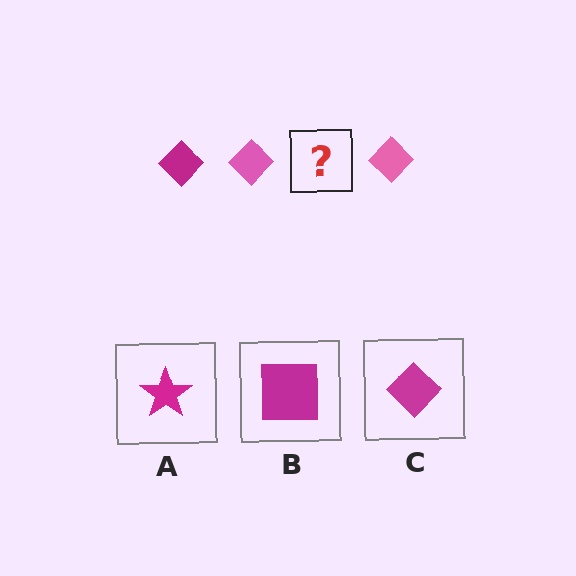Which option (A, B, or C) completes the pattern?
C.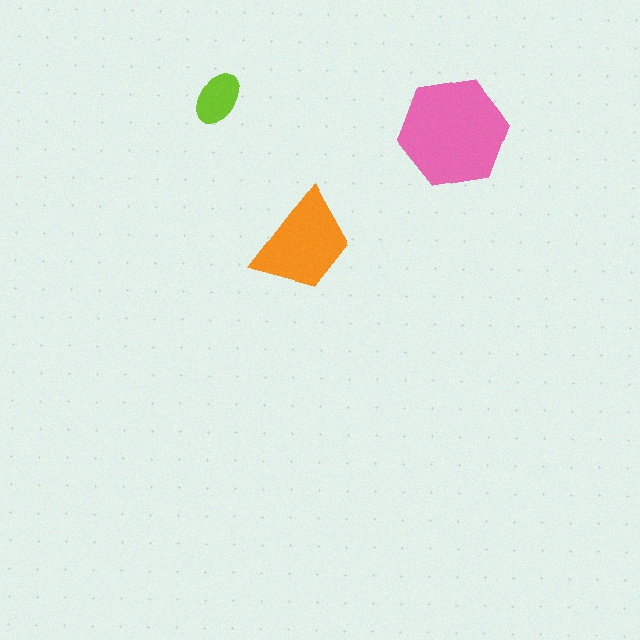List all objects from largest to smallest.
The pink hexagon, the orange trapezoid, the lime ellipse.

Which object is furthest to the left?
The lime ellipse is leftmost.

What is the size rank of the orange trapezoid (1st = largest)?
2nd.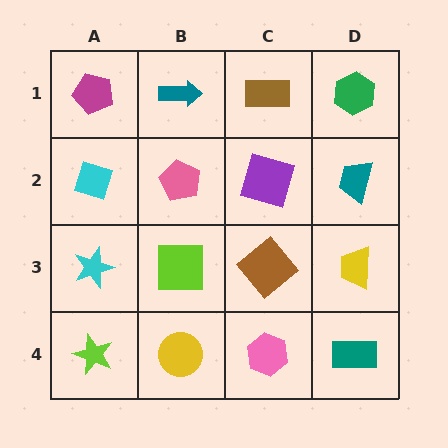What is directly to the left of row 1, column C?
A teal arrow.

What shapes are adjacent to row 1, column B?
A pink pentagon (row 2, column B), a magenta pentagon (row 1, column A), a brown rectangle (row 1, column C).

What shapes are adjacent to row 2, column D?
A green hexagon (row 1, column D), a yellow trapezoid (row 3, column D), a purple square (row 2, column C).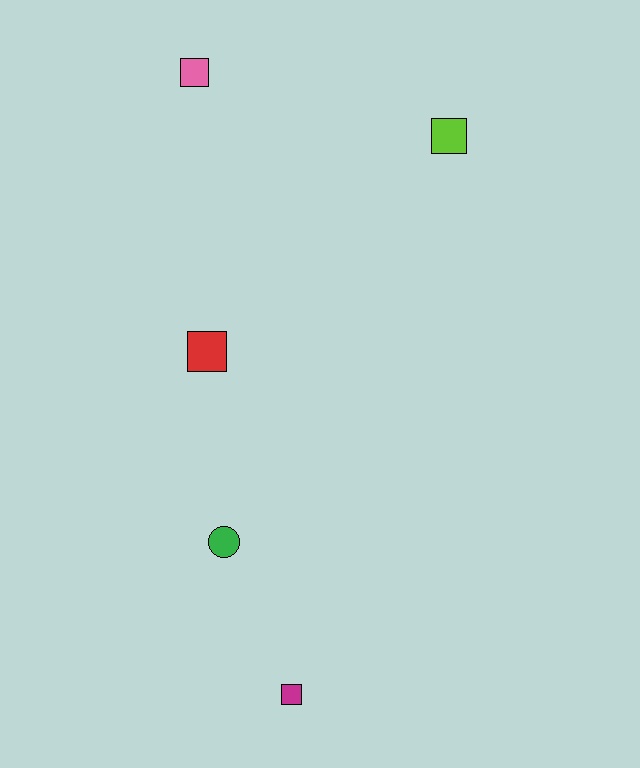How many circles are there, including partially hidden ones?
There is 1 circle.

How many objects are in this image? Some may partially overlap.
There are 5 objects.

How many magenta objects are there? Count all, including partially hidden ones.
There is 1 magenta object.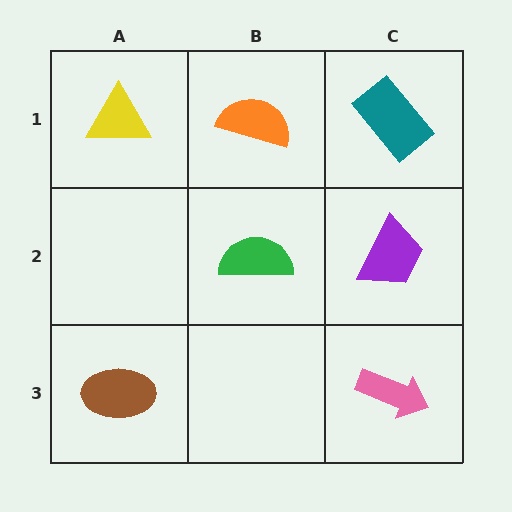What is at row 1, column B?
An orange semicircle.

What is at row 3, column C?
A pink arrow.